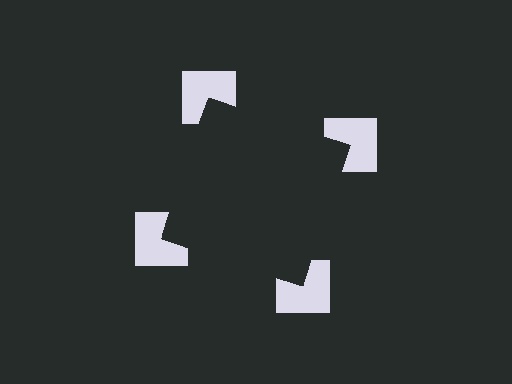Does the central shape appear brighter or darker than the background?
It typically appears slightly darker than the background, even though no actual brightness change is drawn.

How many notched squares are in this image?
There are 4 — one at each vertex of the illusory square.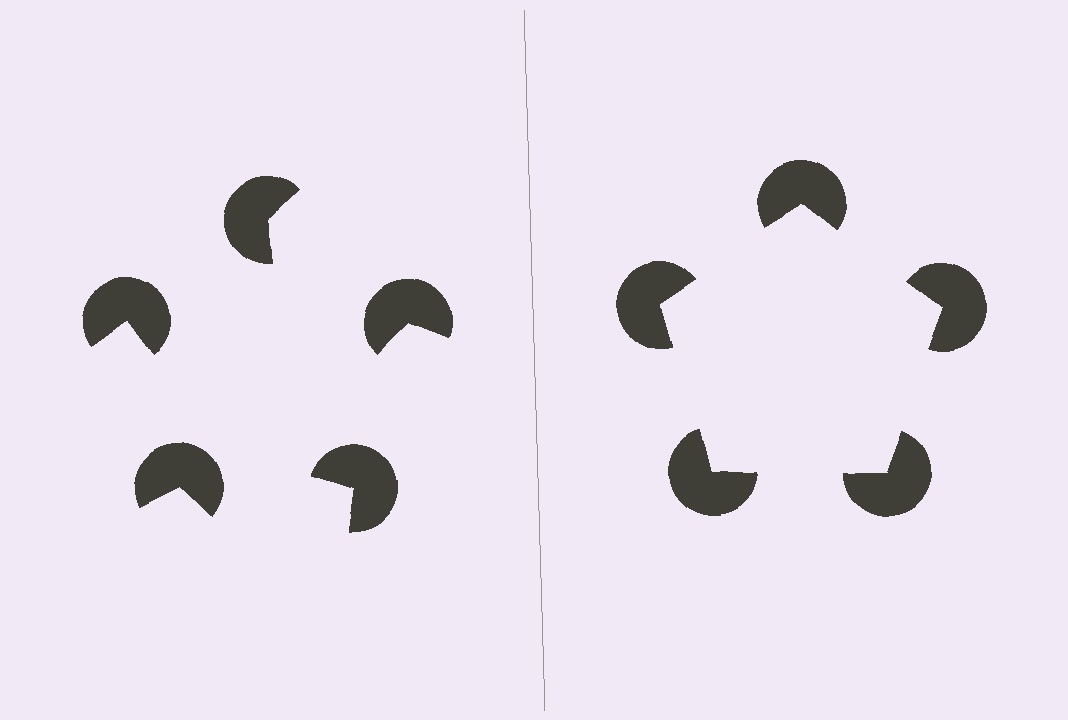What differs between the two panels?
The pac-man discs are positioned identically on both sides; only the wedge orientations differ. On the right they align to a pentagon; on the left they are misaligned.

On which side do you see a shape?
An illusory pentagon appears on the right side. On the left side the wedge cuts are rotated, so no coherent shape forms.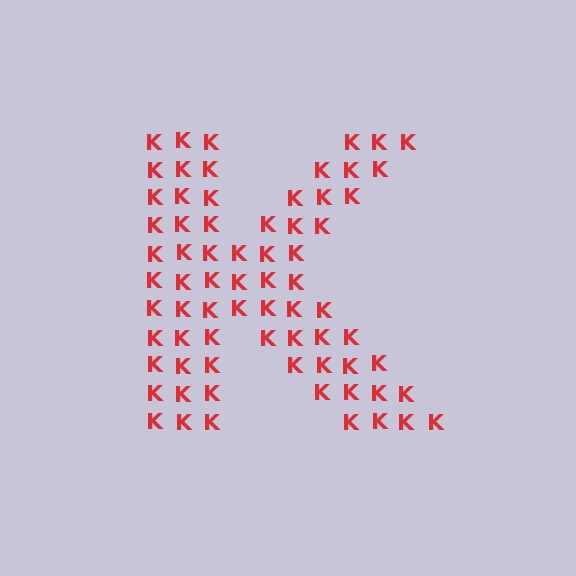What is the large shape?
The large shape is the letter K.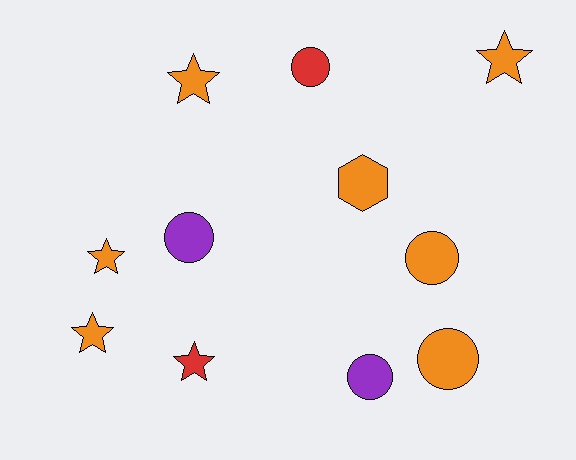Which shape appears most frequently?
Circle, with 5 objects.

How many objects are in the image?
There are 11 objects.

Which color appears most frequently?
Orange, with 7 objects.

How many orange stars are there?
There are 4 orange stars.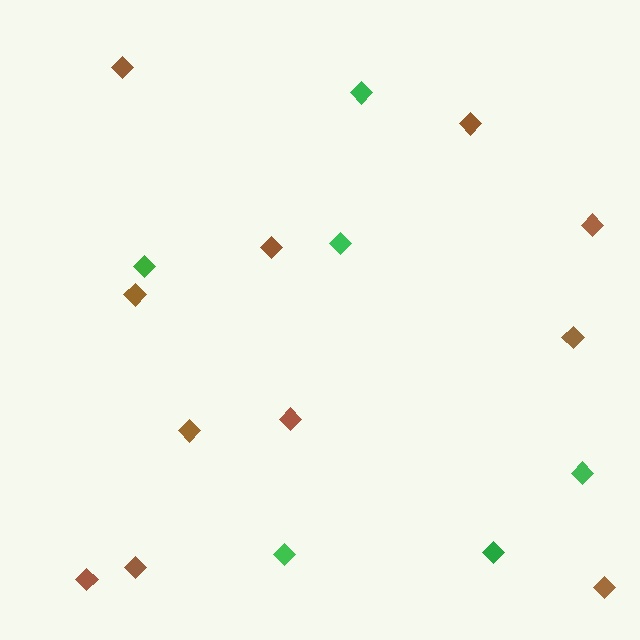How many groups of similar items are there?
There are 2 groups: one group of green diamonds (6) and one group of brown diamonds (11).